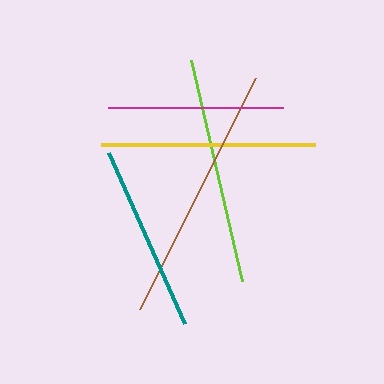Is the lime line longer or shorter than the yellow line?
The lime line is longer than the yellow line.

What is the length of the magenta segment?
The magenta segment is approximately 175 pixels long.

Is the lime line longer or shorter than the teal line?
The lime line is longer than the teal line.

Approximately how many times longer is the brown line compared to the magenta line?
The brown line is approximately 1.5 times the length of the magenta line.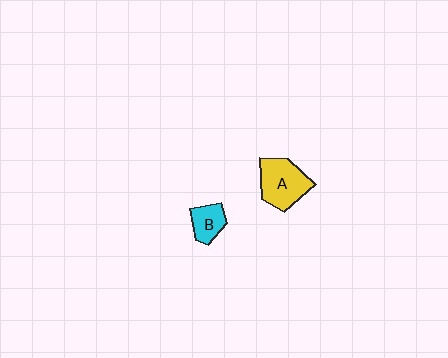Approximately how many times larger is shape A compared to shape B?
Approximately 1.9 times.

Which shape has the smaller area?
Shape B (cyan).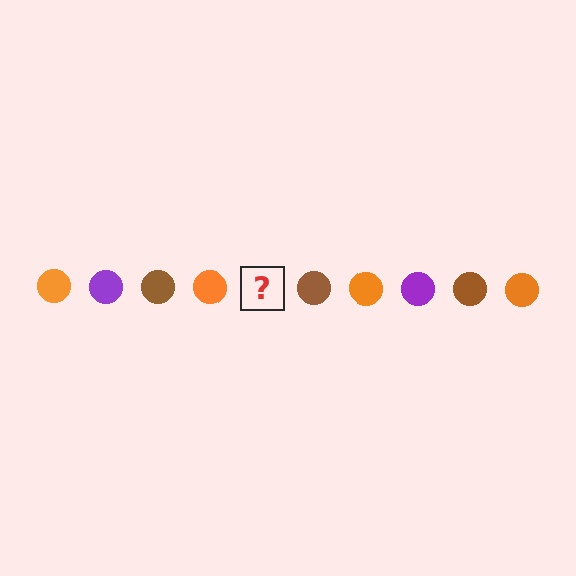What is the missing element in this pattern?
The missing element is a purple circle.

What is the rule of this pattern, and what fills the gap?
The rule is that the pattern cycles through orange, purple, brown circles. The gap should be filled with a purple circle.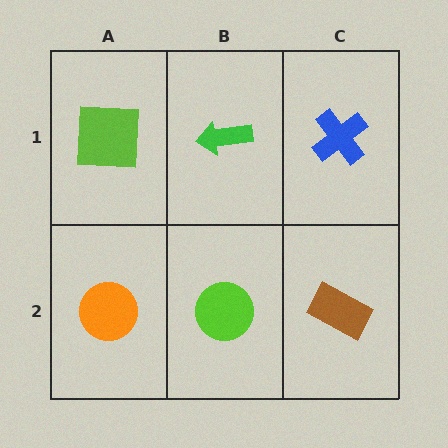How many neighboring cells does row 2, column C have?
2.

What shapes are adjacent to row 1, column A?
An orange circle (row 2, column A), a green arrow (row 1, column B).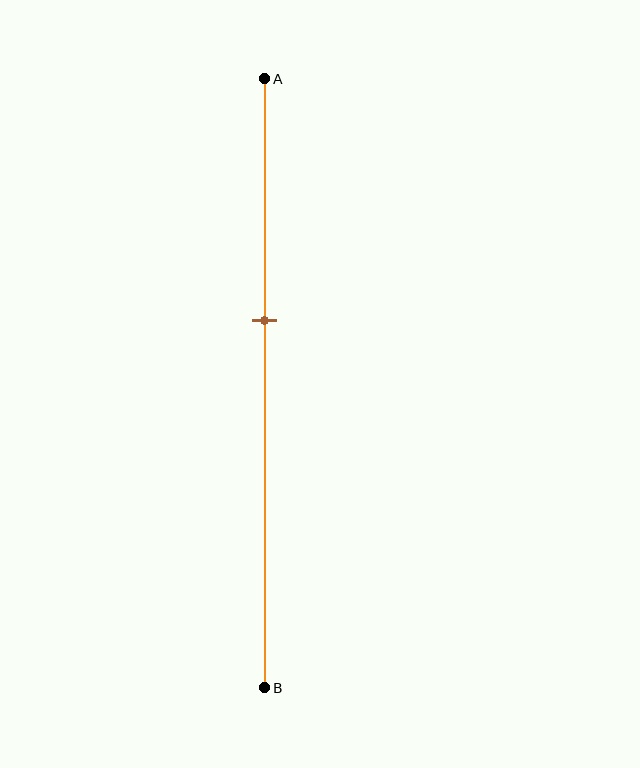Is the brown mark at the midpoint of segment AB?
No, the mark is at about 40% from A, not at the 50% midpoint.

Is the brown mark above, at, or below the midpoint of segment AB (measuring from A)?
The brown mark is above the midpoint of segment AB.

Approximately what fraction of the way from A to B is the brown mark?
The brown mark is approximately 40% of the way from A to B.